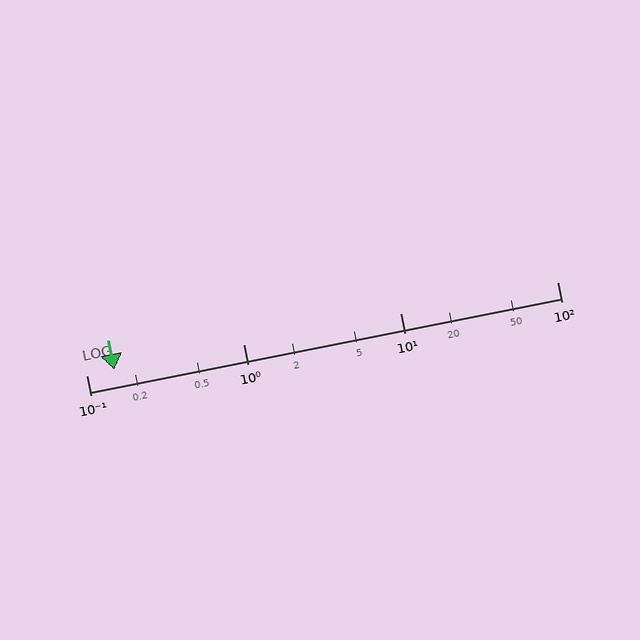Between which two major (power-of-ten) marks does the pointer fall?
The pointer is between 0.1 and 1.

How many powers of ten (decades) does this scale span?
The scale spans 3 decades, from 0.1 to 100.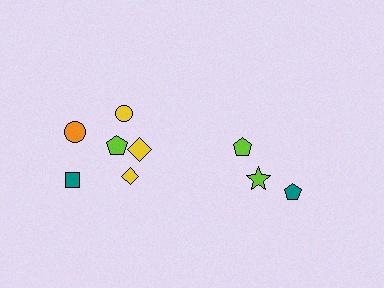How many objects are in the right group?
There are 3 objects.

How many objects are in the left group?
There are 6 objects.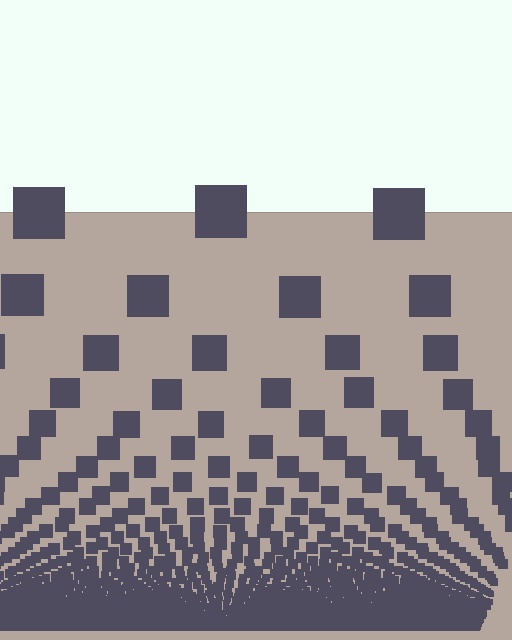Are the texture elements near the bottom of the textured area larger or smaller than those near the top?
Smaller. The gradient is inverted — elements near the bottom are smaller and denser.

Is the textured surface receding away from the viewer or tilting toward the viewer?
The surface appears to tilt toward the viewer. Texture elements get larger and sparser toward the top.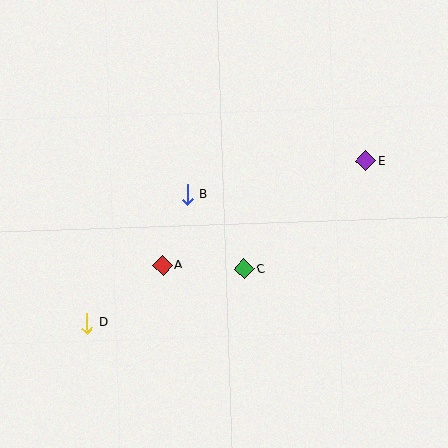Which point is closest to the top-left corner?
Point B is closest to the top-left corner.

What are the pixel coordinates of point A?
Point A is at (162, 265).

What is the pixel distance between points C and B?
The distance between C and B is 94 pixels.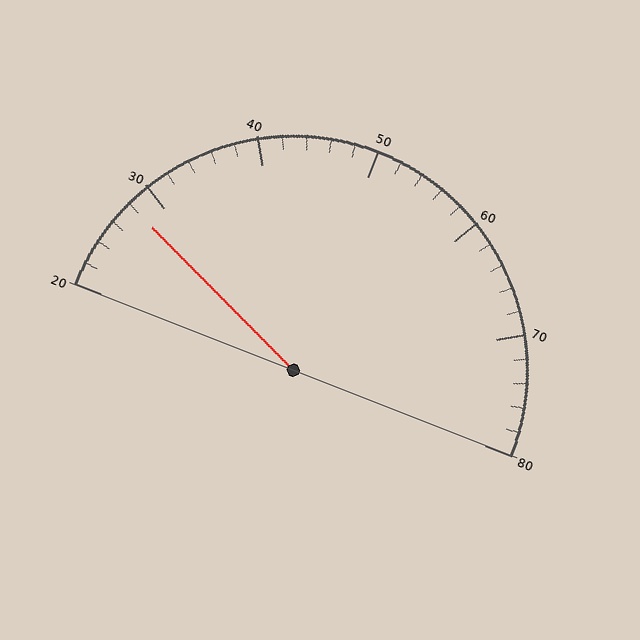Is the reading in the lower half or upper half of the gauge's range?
The reading is in the lower half of the range (20 to 80).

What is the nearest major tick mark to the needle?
The nearest major tick mark is 30.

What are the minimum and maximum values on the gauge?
The gauge ranges from 20 to 80.